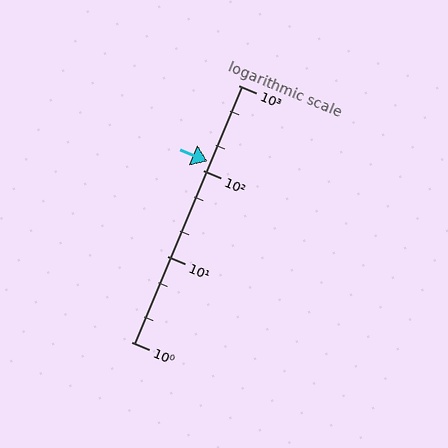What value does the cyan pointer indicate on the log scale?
The pointer indicates approximately 130.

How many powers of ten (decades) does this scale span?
The scale spans 3 decades, from 1 to 1000.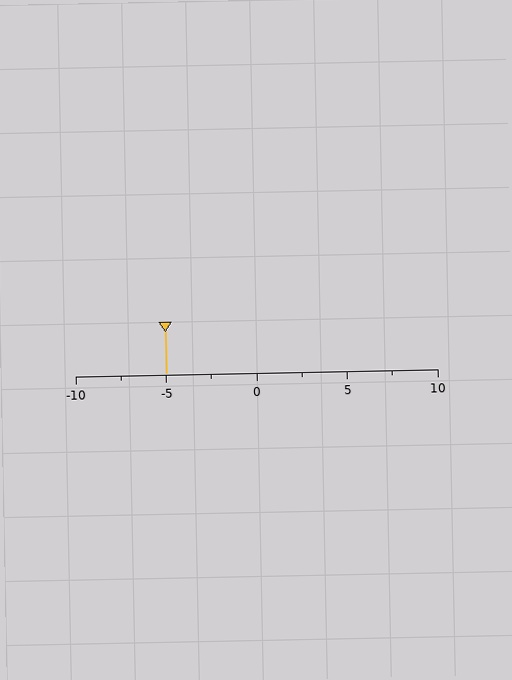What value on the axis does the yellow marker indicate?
The marker indicates approximately -5.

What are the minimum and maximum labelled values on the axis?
The axis runs from -10 to 10.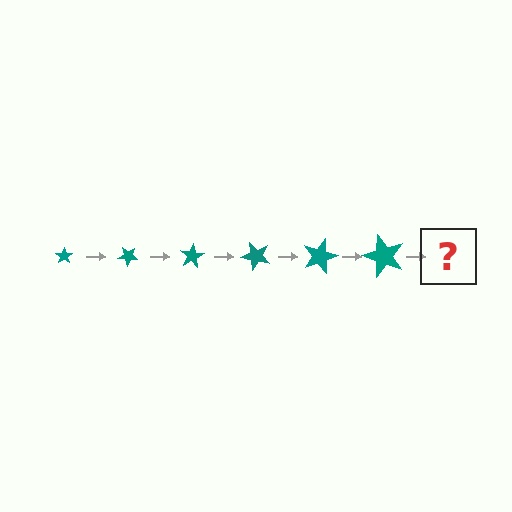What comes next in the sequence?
The next element should be a star, larger than the previous one and rotated 240 degrees from the start.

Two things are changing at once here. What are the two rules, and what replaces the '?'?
The two rules are that the star grows larger each step and it rotates 40 degrees each step. The '?' should be a star, larger than the previous one and rotated 240 degrees from the start.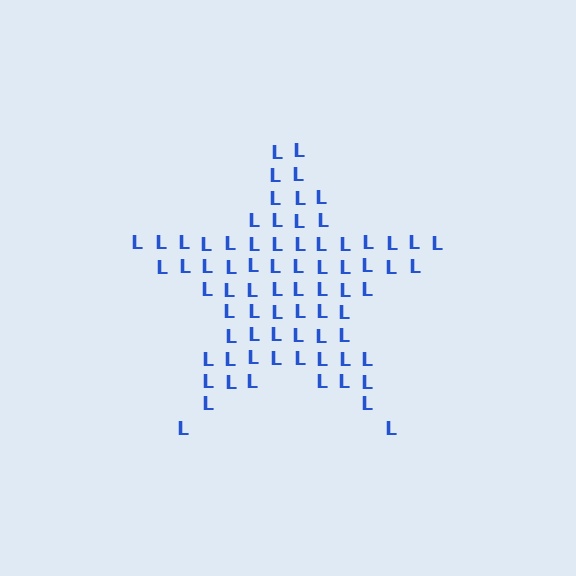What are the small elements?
The small elements are letter L's.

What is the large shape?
The large shape is a star.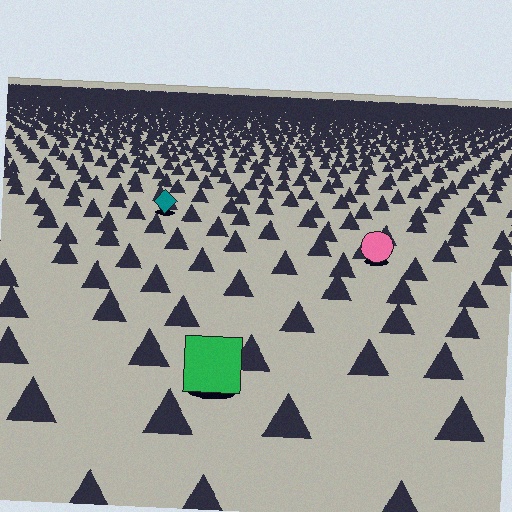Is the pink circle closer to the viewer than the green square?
No. The green square is closer — you can tell from the texture gradient: the ground texture is coarser near it.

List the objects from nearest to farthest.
From nearest to farthest: the green square, the pink circle, the teal diamond.